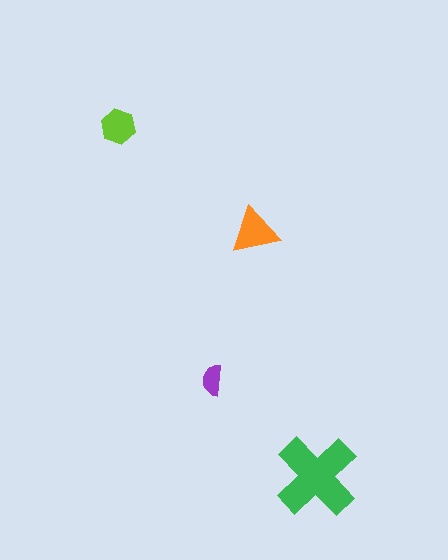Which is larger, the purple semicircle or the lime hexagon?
The lime hexagon.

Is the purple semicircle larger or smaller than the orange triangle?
Smaller.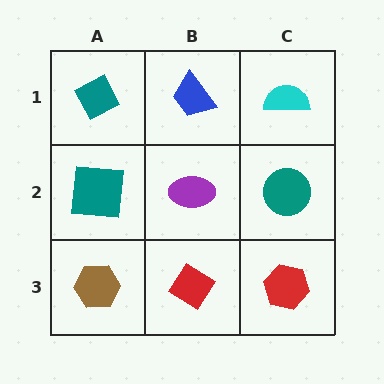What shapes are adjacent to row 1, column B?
A purple ellipse (row 2, column B), a teal diamond (row 1, column A), a cyan semicircle (row 1, column C).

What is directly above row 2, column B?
A blue trapezoid.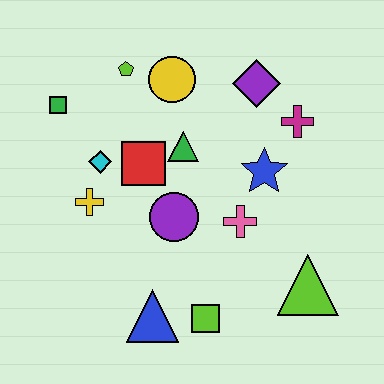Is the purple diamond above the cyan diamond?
Yes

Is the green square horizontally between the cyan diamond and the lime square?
No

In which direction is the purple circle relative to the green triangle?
The purple circle is below the green triangle.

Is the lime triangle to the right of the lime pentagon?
Yes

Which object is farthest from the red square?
The lime triangle is farthest from the red square.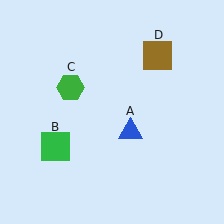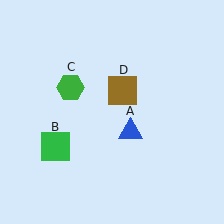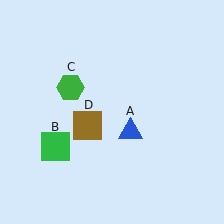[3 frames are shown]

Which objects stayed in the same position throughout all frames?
Blue triangle (object A) and green square (object B) and green hexagon (object C) remained stationary.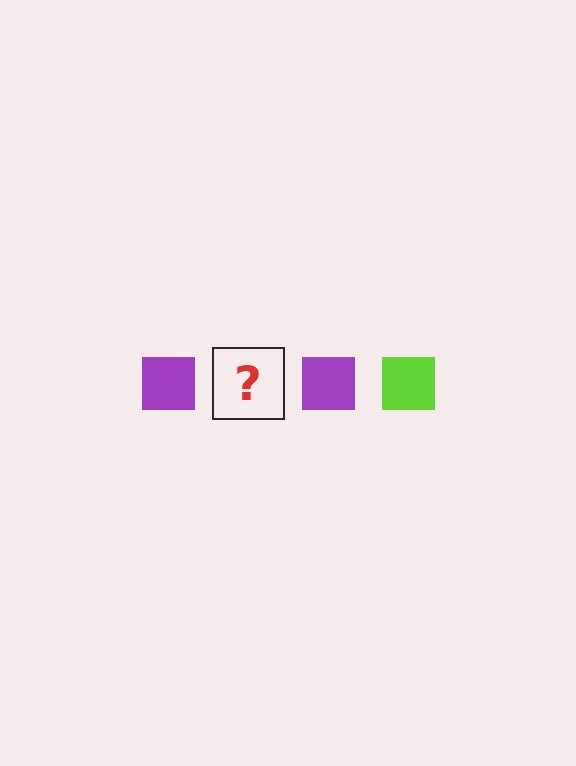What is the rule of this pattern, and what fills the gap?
The rule is that the pattern cycles through purple, lime squares. The gap should be filled with a lime square.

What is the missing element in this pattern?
The missing element is a lime square.